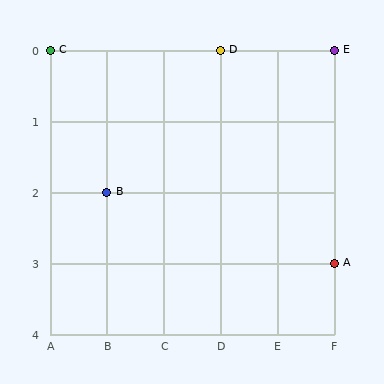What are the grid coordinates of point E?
Point E is at grid coordinates (F, 0).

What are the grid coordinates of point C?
Point C is at grid coordinates (A, 0).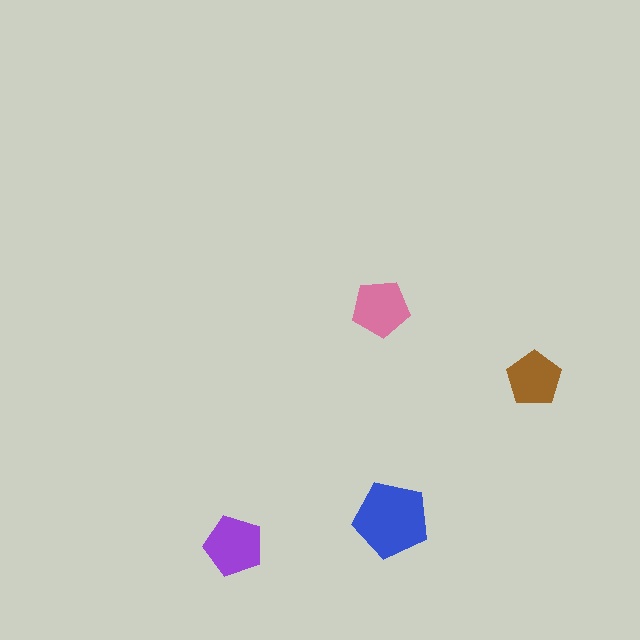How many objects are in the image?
There are 4 objects in the image.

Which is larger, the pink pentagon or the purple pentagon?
The purple one.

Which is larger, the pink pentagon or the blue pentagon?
The blue one.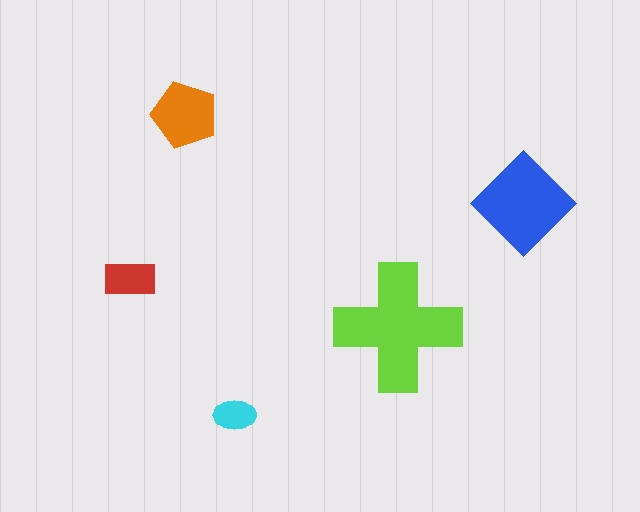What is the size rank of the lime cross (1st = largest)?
1st.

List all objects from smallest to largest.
The cyan ellipse, the red rectangle, the orange pentagon, the blue diamond, the lime cross.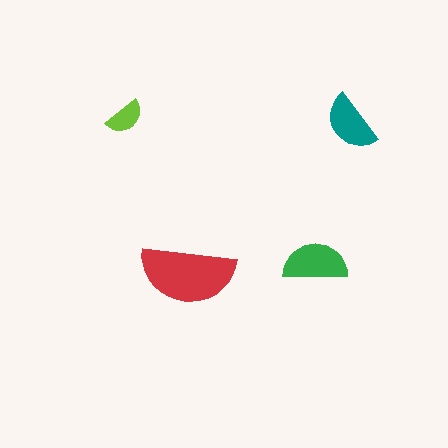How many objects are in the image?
There are 4 objects in the image.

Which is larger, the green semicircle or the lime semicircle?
The green one.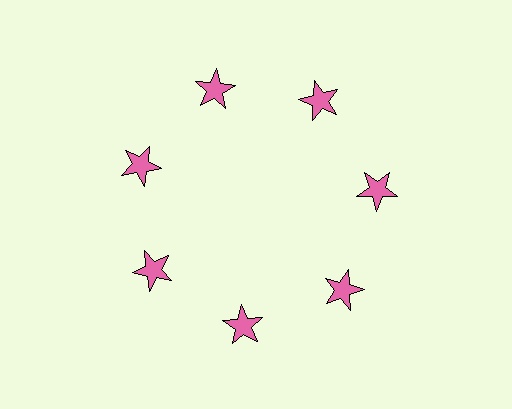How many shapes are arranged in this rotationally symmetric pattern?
There are 7 shapes, arranged in 7 groups of 1.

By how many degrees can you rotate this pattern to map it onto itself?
The pattern maps onto itself every 51 degrees of rotation.